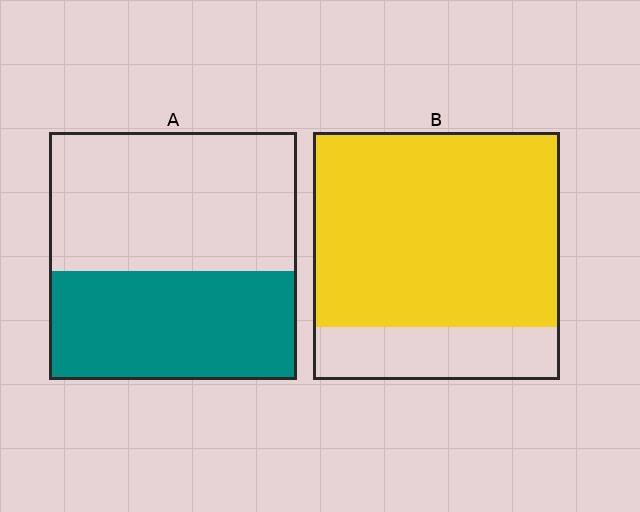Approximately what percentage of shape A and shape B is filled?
A is approximately 45% and B is approximately 80%.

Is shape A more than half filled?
No.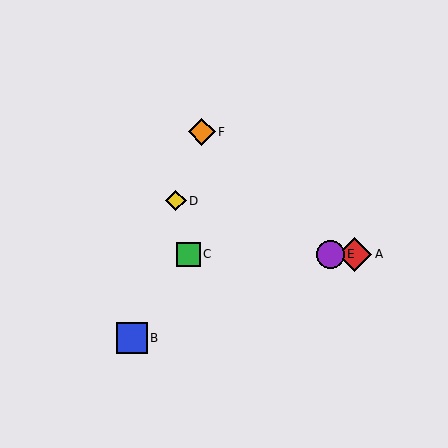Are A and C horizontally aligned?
Yes, both are at y≈254.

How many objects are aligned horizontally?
3 objects (A, C, E) are aligned horizontally.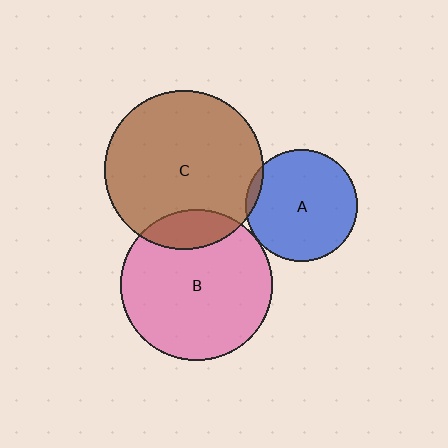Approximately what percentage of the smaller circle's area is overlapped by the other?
Approximately 5%.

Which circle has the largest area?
Circle C (brown).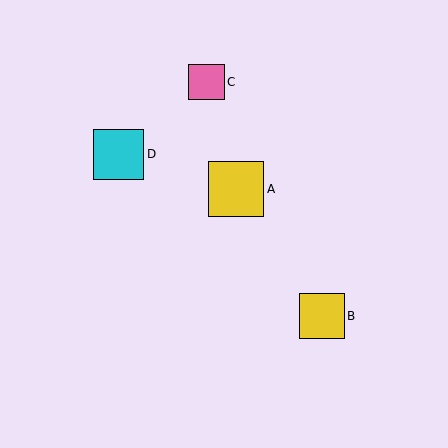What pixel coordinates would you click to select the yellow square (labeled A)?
Click at (236, 189) to select the yellow square A.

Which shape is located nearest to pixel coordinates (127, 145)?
The cyan square (labeled D) at (119, 154) is nearest to that location.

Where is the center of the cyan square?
The center of the cyan square is at (119, 154).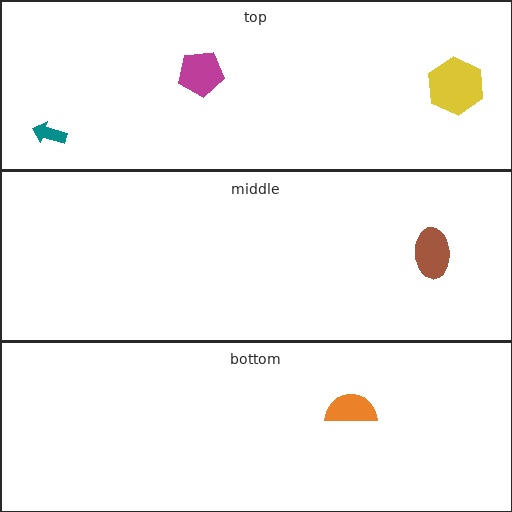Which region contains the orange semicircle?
The bottom region.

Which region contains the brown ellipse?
The middle region.